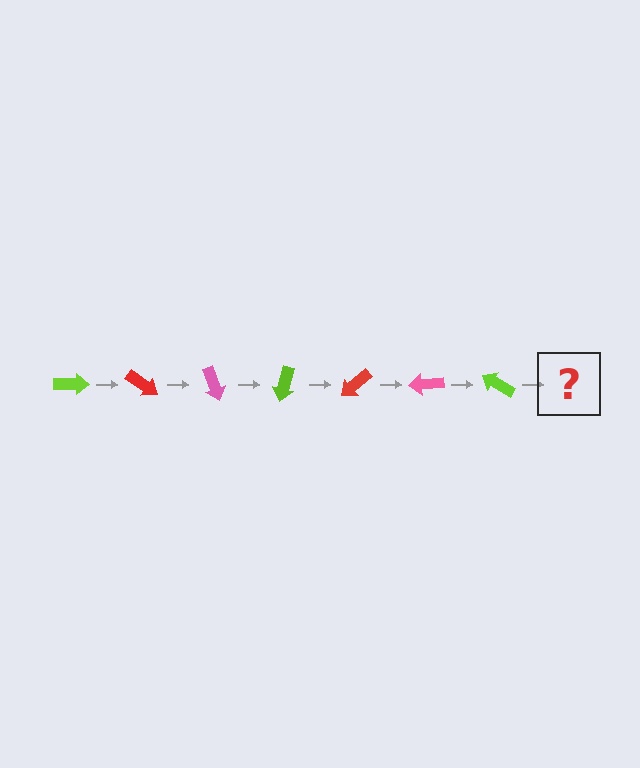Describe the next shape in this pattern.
It should be a red arrow, rotated 245 degrees from the start.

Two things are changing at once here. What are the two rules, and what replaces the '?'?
The two rules are that it rotates 35 degrees each step and the color cycles through lime, red, and pink. The '?' should be a red arrow, rotated 245 degrees from the start.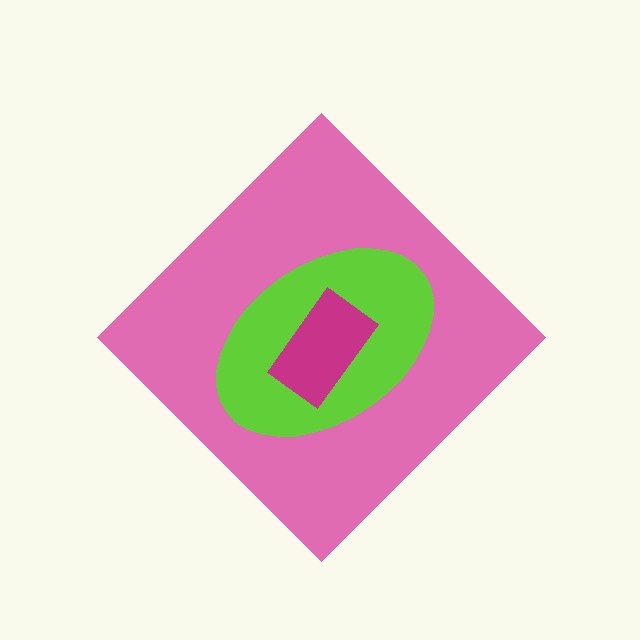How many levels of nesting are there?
3.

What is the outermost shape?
The pink diamond.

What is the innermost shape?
The magenta rectangle.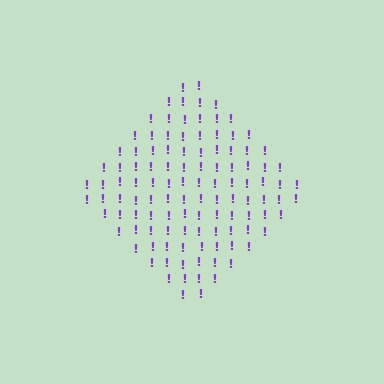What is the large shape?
The large shape is a diamond.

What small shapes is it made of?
It is made of small exclamation marks.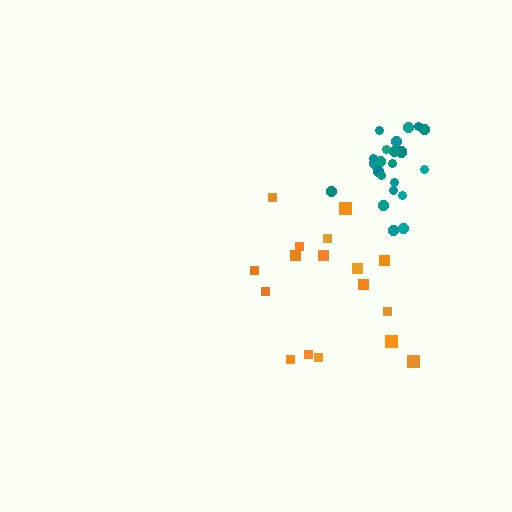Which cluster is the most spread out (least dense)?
Orange.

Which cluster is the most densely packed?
Teal.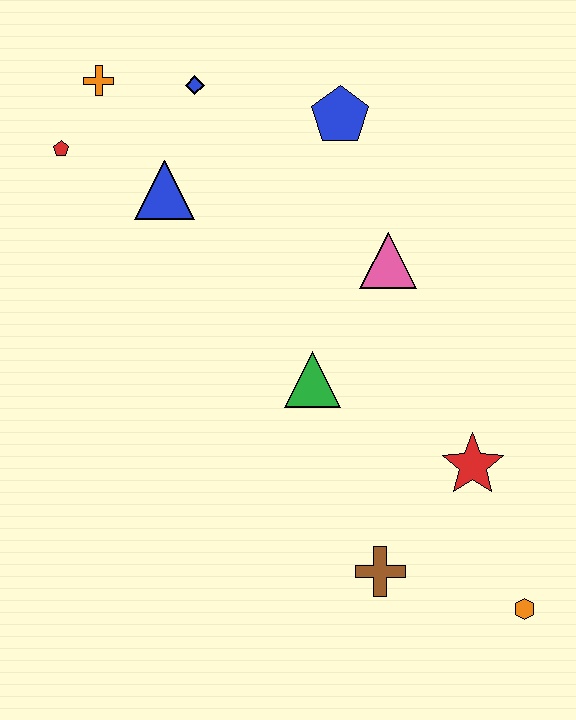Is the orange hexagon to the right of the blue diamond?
Yes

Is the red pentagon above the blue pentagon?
No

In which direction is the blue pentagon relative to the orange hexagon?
The blue pentagon is above the orange hexagon.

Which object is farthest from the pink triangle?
The orange hexagon is farthest from the pink triangle.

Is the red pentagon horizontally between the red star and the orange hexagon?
No